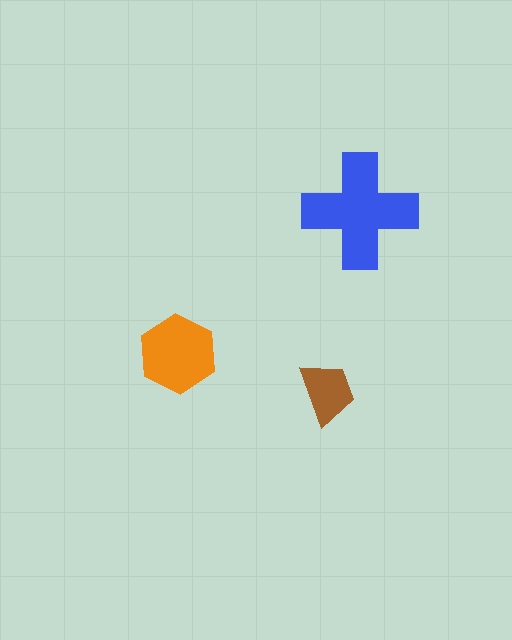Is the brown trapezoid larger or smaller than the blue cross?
Smaller.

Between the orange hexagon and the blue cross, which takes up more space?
The blue cross.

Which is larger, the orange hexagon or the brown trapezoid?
The orange hexagon.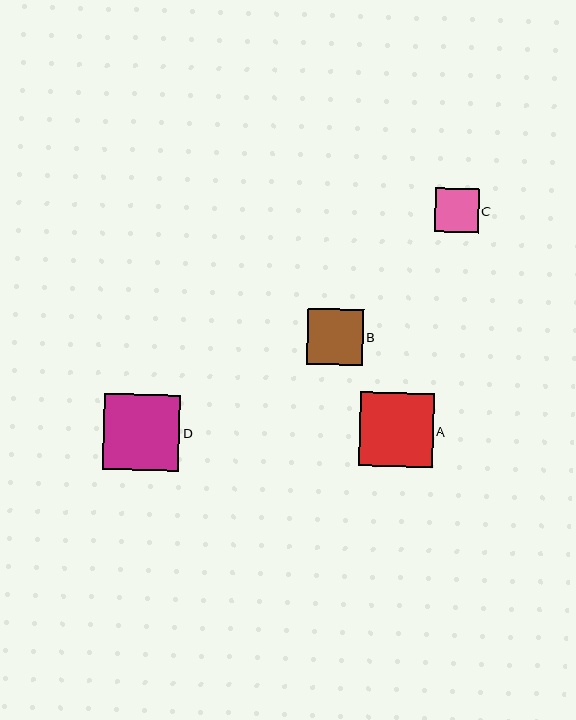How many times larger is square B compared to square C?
Square B is approximately 1.3 times the size of square C.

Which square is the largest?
Square D is the largest with a size of approximately 76 pixels.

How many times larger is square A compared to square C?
Square A is approximately 1.7 times the size of square C.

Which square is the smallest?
Square C is the smallest with a size of approximately 44 pixels.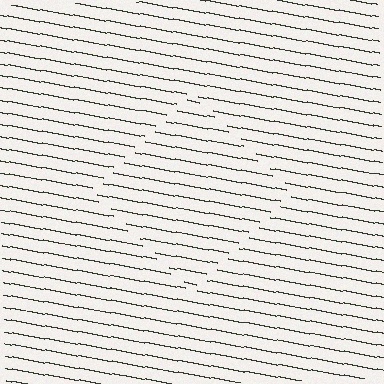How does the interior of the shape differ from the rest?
The interior of the shape contains the same grating, shifted by half a period — the contour is defined by the phase discontinuity where line-ends from the inner and outer gratings abut.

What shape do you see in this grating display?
An illusory square. The interior of the shape contains the same grating, shifted by half a period — the contour is defined by the phase discontinuity where line-ends from the inner and outer gratings abut.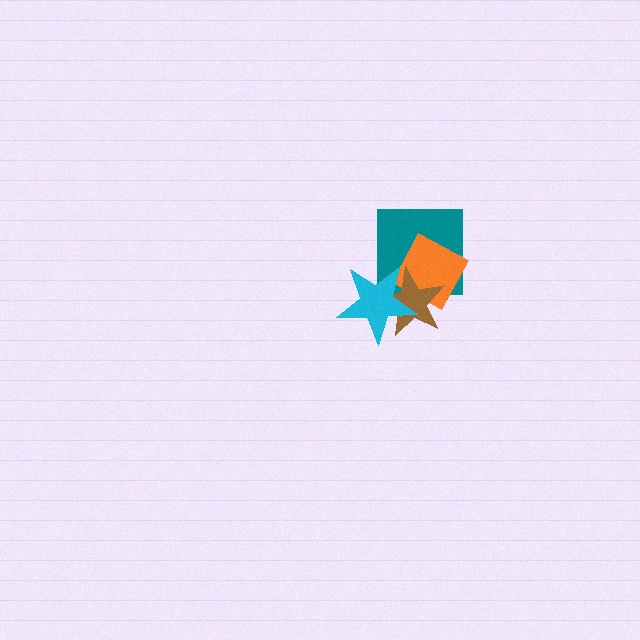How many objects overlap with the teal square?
3 objects overlap with the teal square.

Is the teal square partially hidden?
Yes, it is partially covered by another shape.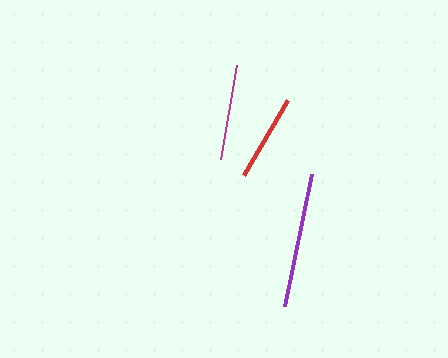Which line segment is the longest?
The purple line is the longest at approximately 135 pixels.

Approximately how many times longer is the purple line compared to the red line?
The purple line is approximately 1.5 times the length of the red line.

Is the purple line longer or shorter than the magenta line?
The purple line is longer than the magenta line.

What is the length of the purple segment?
The purple segment is approximately 135 pixels long.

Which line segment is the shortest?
The red line is the shortest at approximately 87 pixels.